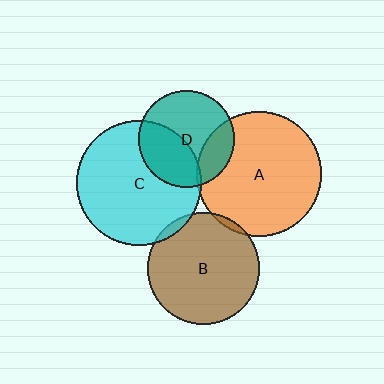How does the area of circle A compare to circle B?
Approximately 1.2 times.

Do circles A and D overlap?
Yes.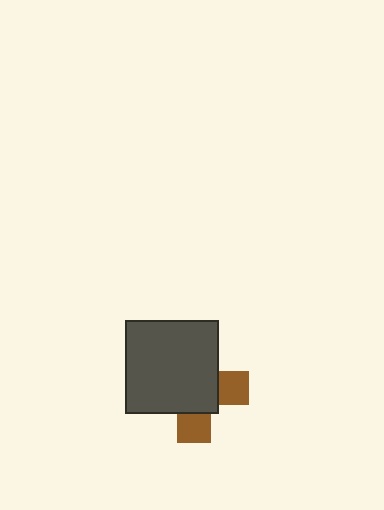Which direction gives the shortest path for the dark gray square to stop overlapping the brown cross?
Moving toward the upper-left gives the shortest separation.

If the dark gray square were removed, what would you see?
You would see the complete brown cross.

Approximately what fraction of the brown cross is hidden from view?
Roughly 68% of the brown cross is hidden behind the dark gray square.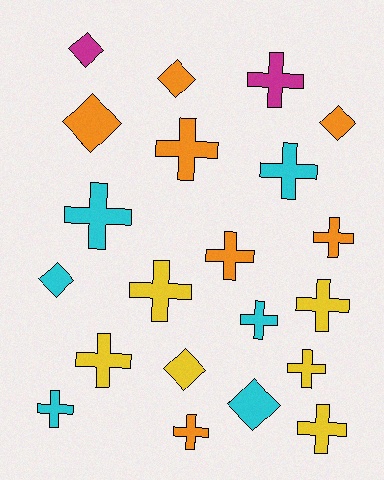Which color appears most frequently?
Orange, with 7 objects.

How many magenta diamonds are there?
There is 1 magenta diamond.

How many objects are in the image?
There are 21 objects.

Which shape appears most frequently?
Cross, with 14 objects.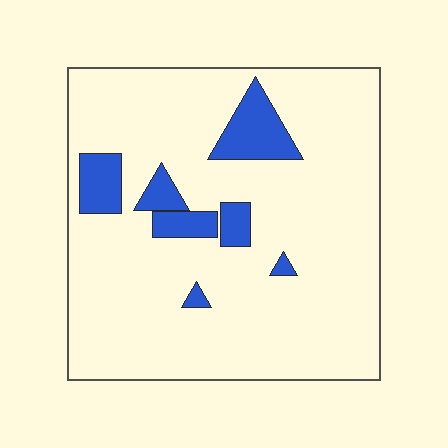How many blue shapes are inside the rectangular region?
7.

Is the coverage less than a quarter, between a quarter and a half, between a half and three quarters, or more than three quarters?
Less than a quarter.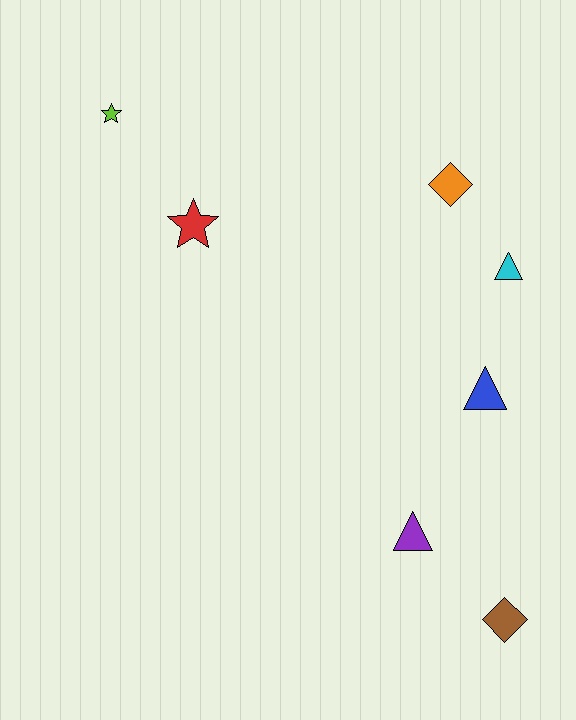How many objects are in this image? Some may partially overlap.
There are 7 objects.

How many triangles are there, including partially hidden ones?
There are 3 triangles.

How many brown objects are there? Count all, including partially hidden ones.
There is 1 brown object.